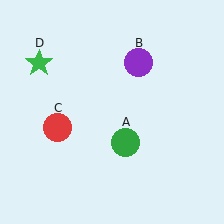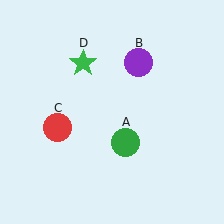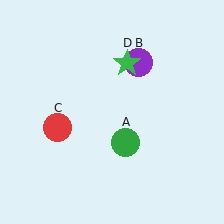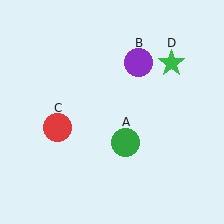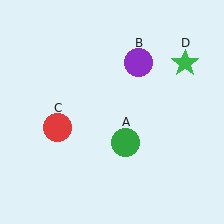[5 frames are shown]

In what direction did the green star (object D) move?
The green star (object D) moved right.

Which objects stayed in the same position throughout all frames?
Green circle (object A) and purple circle (object B) and red circle (object C) remained stationary.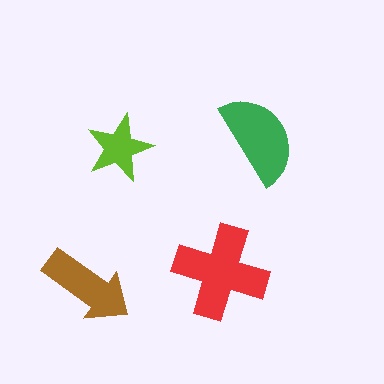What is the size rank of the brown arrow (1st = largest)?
3rd.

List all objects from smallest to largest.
The lime star, the brown arrow, the green semicircle, the red cross.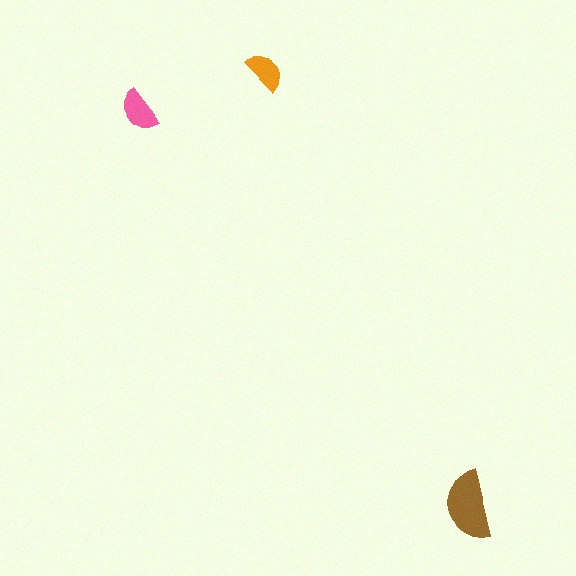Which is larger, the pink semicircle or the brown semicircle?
The brown one.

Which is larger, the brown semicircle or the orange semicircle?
The brown one.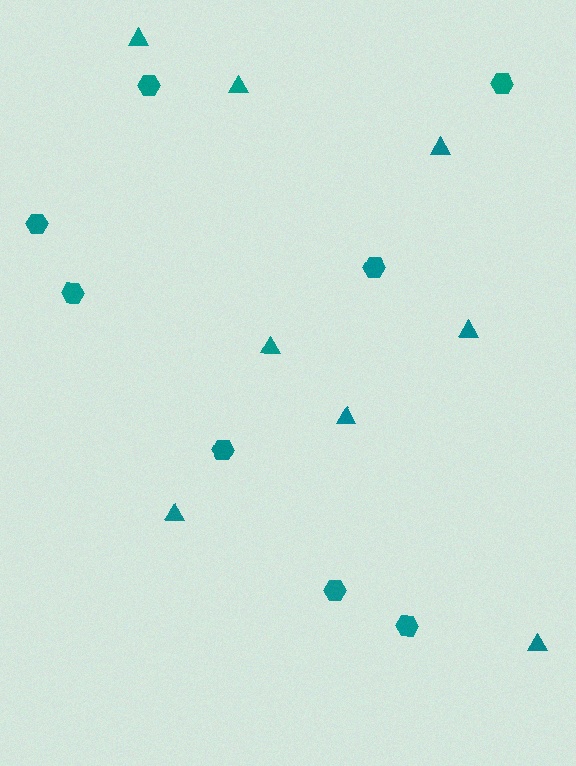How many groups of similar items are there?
There are 2 groups: one group of triangles (8) and one group of hexagons (8).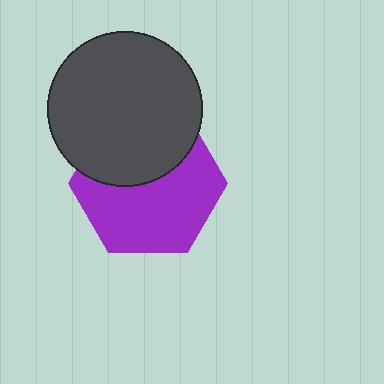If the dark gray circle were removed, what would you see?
You would see the complete purple hexagon.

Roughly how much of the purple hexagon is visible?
About half of it is visible (roughly 60%).